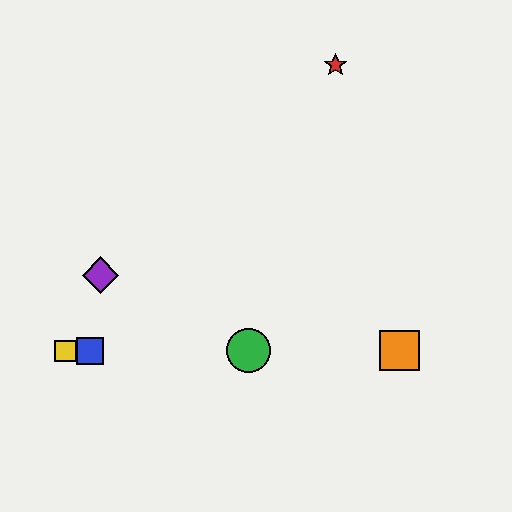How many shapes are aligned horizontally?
4 shapes (the blue square, the green circle, the yellow square, the orange square) are aligned horizontally.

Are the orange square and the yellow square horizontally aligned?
Yes, both are at y≈351.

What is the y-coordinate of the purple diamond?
The purple diamond is at y≈275.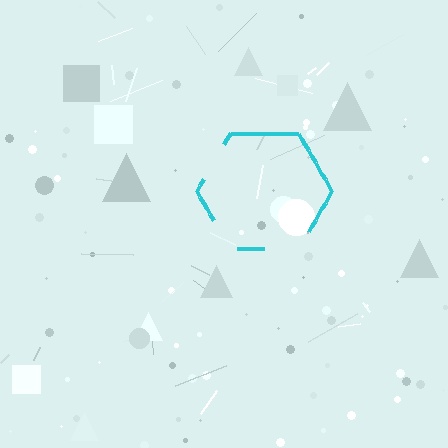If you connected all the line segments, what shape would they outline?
They would outline a hexagon.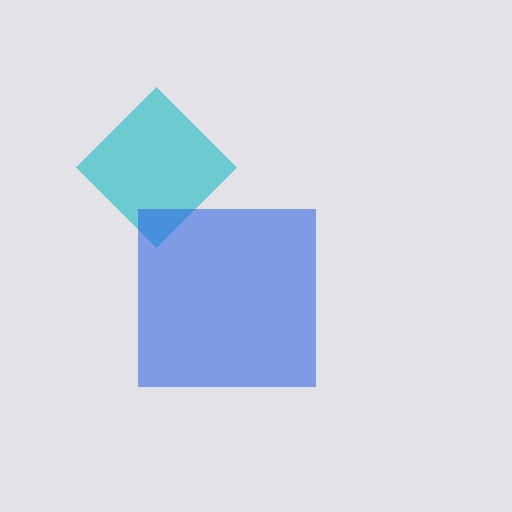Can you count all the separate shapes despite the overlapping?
Yes, there are 2 separate shapes.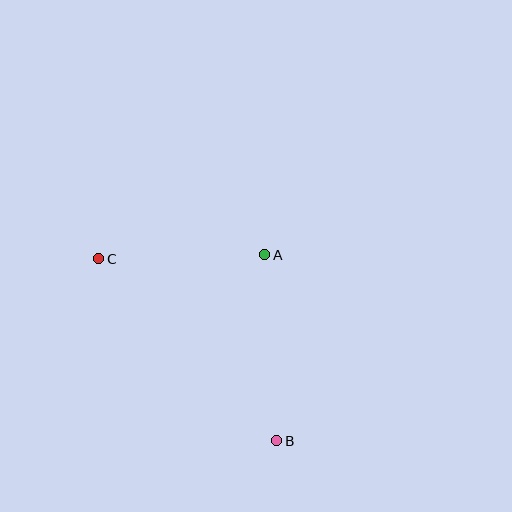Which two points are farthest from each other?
Points B and C are farthest from each other.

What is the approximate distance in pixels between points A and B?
The distance between A and B is approximately 186 pixels.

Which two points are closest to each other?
Points A and C are closest to each other.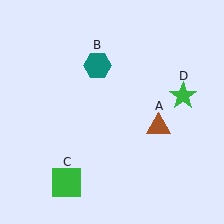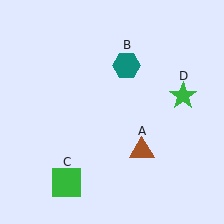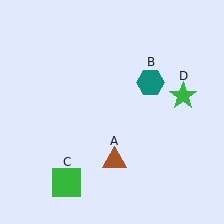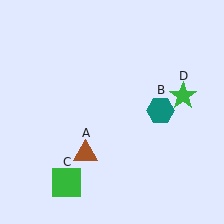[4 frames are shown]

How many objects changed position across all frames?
2 objects changed position: brown triangle (object A), teal hexagon (object B).